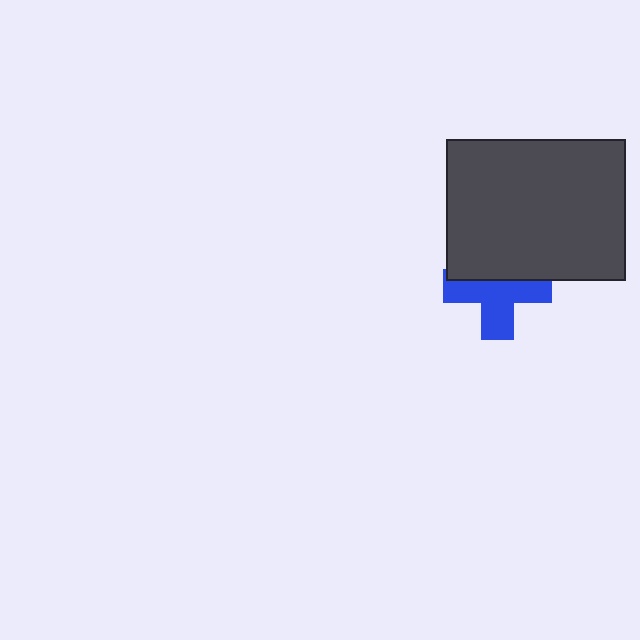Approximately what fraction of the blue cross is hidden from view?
Roughly 41% of the blue cross is hidden behind the dark gray rectangle.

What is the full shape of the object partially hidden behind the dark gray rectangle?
The partially hidden object is a blue cross.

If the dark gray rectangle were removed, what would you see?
You would see the complete blue cross.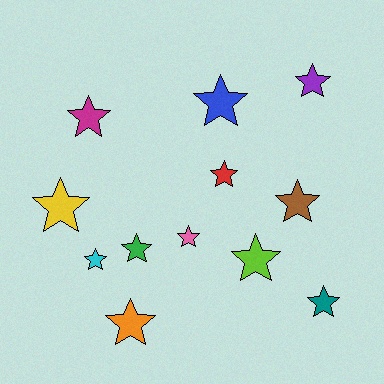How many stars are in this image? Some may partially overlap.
There are 12 stars.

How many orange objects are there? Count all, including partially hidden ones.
There is 1 orange object.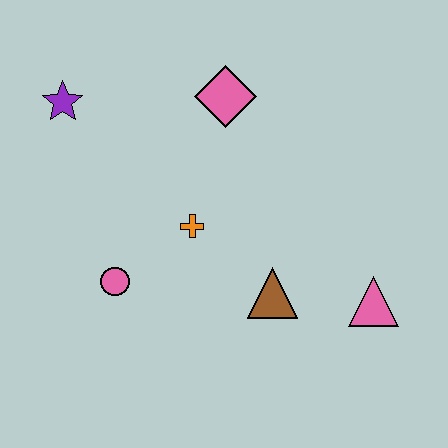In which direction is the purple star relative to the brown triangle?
The purple star is to the left of the brown triangle.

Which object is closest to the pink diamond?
The orange cross is closest to the pink diamond.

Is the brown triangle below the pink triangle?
No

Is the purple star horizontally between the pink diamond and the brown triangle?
No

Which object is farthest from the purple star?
The pink triangle is farthest from the purple star.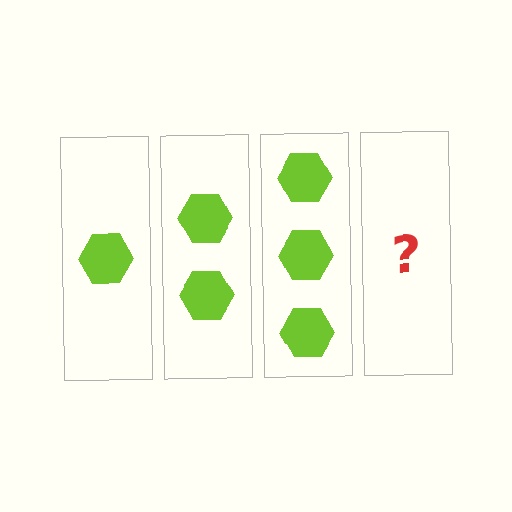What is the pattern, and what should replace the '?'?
The pattern is that each step adds one more hexagon. The '?' should be 4 hexagons.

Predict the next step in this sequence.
The next step is 4 hexagons.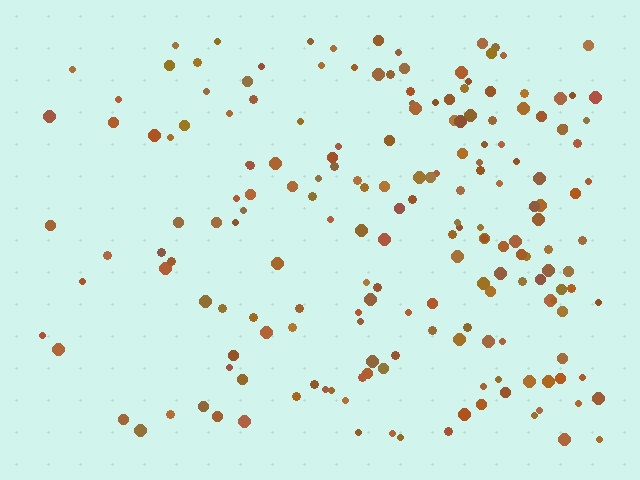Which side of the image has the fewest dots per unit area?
The left.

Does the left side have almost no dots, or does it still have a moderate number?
Still a moderate number, just noticeably fewer than the right.